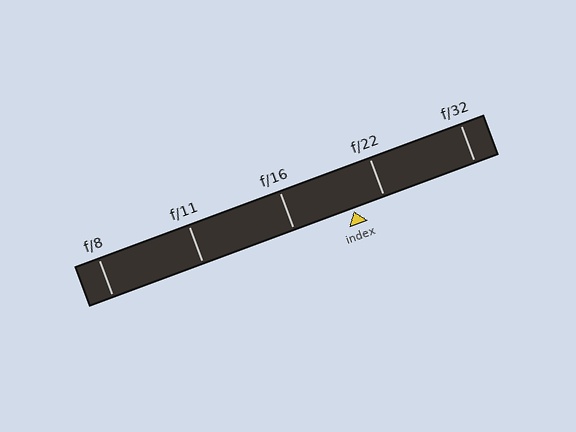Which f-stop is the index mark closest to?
The index mark is closest to f/22.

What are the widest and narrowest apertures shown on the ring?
The widest aperture shown is f/8 and the narrowest is f/32.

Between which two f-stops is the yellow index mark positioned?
The index mark is between f/16 and f/22.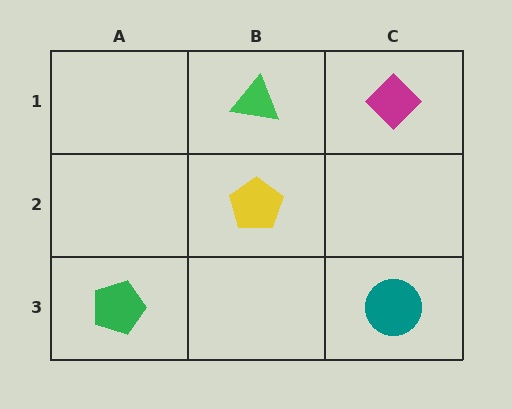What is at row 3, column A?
A green pentagon.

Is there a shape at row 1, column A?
No, that cell is empty.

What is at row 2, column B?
A yellow pentagon.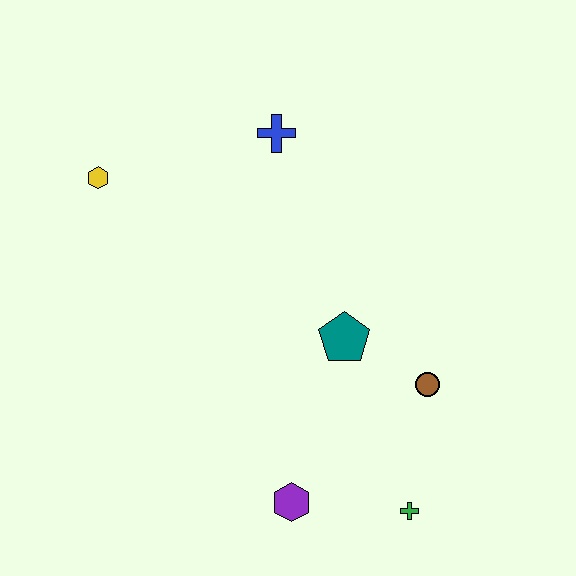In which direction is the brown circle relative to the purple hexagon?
The brown circle is to the right of the purple hexagon.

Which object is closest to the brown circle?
The teal pentagon is closest to the brown circle.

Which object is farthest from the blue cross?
The green cross is farthest from the blue cross.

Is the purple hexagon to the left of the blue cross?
No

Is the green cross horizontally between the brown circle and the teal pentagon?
Yes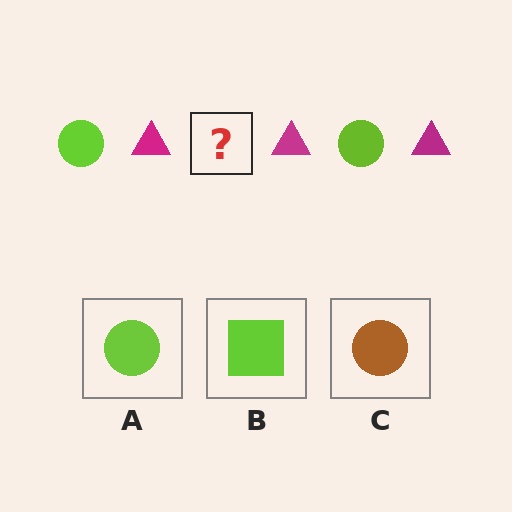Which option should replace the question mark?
Option A.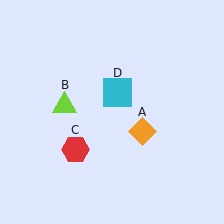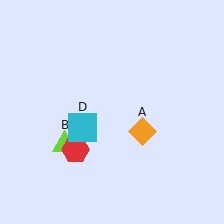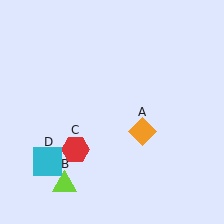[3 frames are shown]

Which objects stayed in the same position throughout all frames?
Orange diamond (object A) and red hexagon (object C) remained stationary.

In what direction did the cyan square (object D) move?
The cyan square (object D) moved down and to the left.